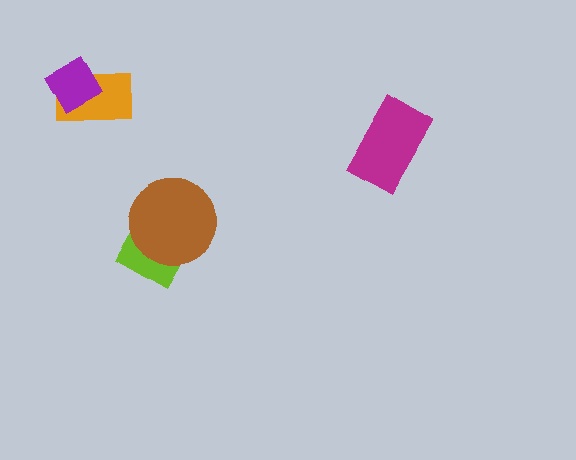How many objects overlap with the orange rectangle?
1 object overlaps with the orange rectangle.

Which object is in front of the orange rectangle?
The purple diamond is in front of the orange rectangle.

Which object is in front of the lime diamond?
The brown circle is in front of the lime diamond.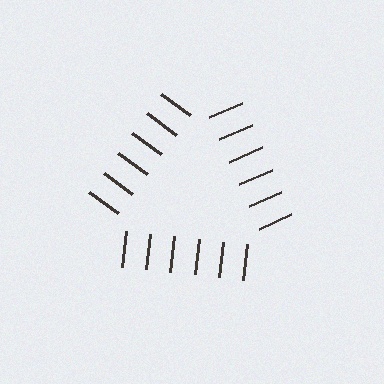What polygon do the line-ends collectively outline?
An illusory triangle — the line segments terminate on its edges but no continuous stroke is drawn.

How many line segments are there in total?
18 — 6 along each of the 3 edges.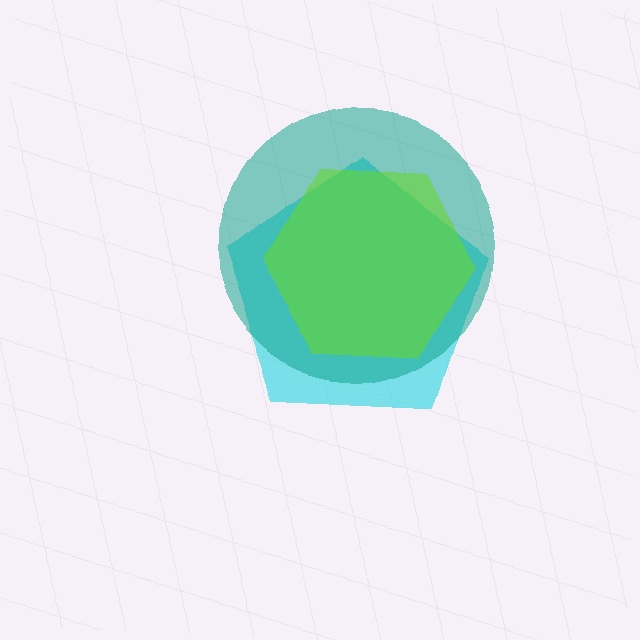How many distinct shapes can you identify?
There are 3 distinct shapes: a cyan pentagon, a teal circle, a lime hexagon.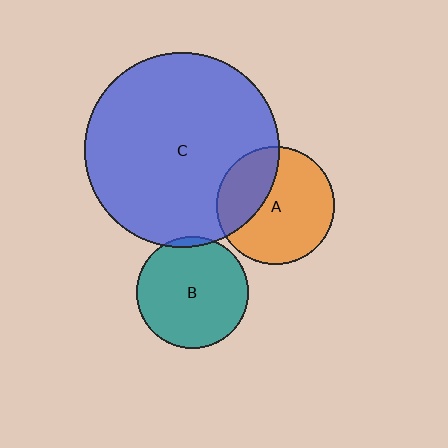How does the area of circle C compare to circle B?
Approximately 3.0 times.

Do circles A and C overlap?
Yes.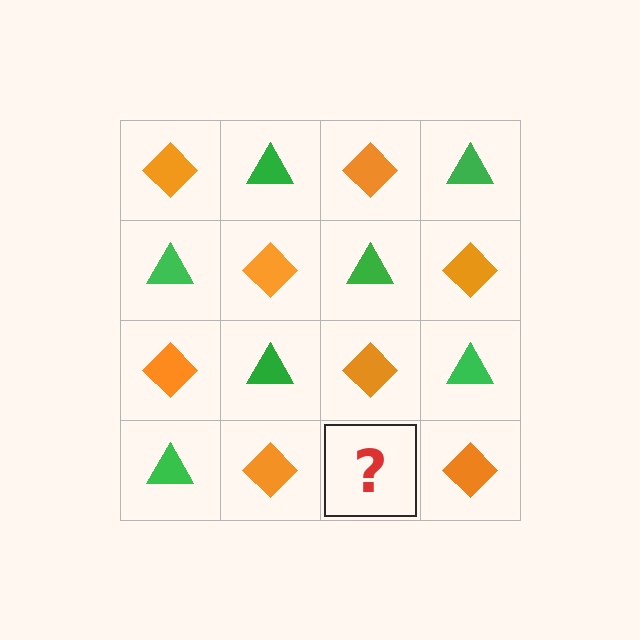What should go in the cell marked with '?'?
The missing cell should contain a green triangle.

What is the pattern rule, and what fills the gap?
The rule is that it alternates orange diamond and green triangle in a checkerboard pattern. The gap should be filled with a green triangle.